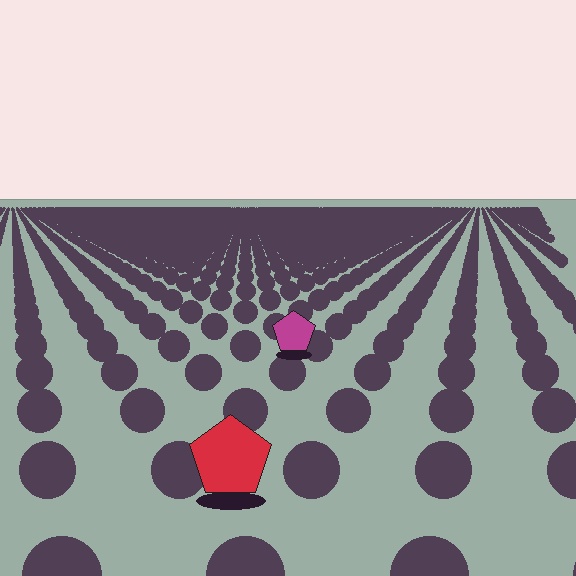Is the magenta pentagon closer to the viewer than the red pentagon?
No. The red pentagon is closer — you can tell from the texture gradient: the ground texture is coarser near it.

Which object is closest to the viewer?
The red pentagon is closest. The texture marks near it are larger and more spread out.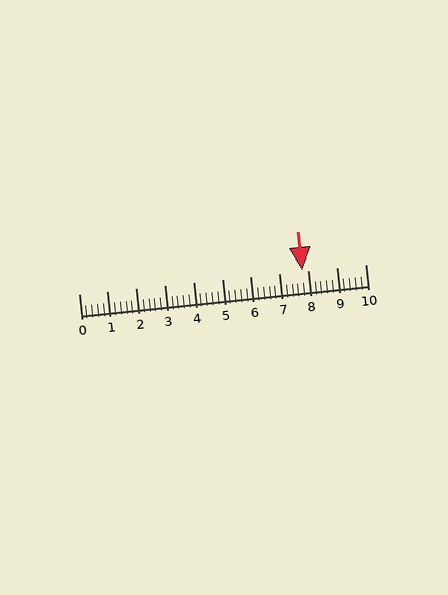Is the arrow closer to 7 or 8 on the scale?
The arrow is closer to 8.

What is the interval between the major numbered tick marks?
The major tick marks are spaced 1 units apart.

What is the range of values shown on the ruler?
The ruler shows values from 0 to 10.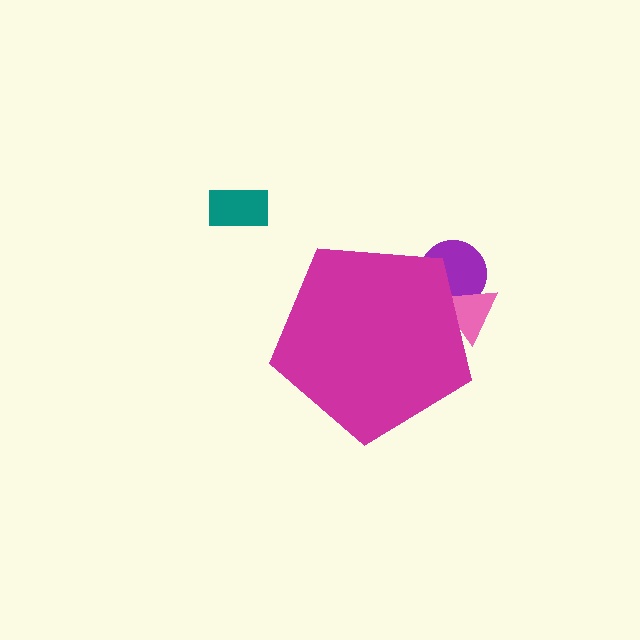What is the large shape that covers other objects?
A magenta pentagon.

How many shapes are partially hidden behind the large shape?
2 shapes are partially hidden.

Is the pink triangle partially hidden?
Yes, the pink triangle is partially hidden behind the magenta pentagon.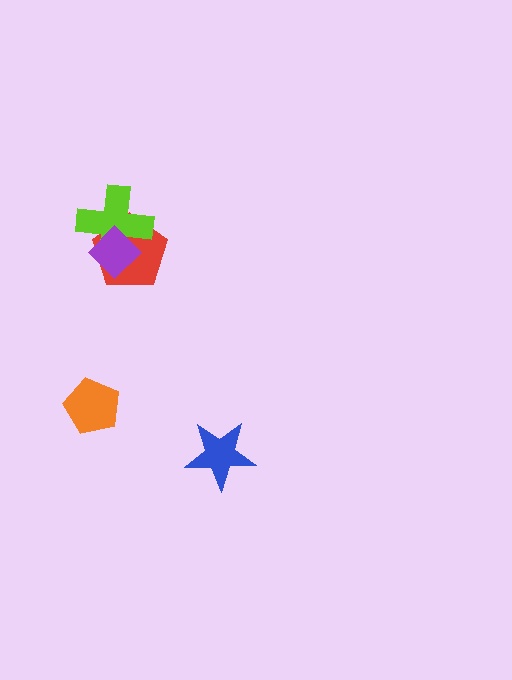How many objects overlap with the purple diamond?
2 objects overlap with the purple diamond.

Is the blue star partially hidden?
No, no other shape covers it.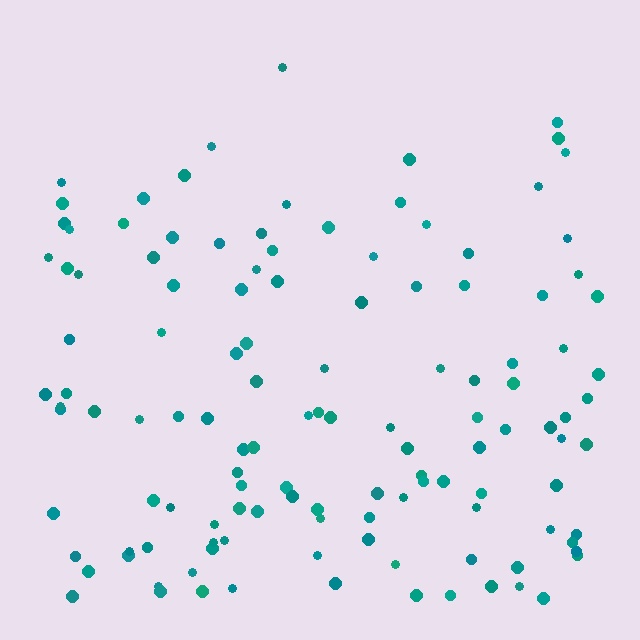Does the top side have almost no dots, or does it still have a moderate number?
Still a moderate number, just noticeably fewer than the bottom.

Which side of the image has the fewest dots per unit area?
The top.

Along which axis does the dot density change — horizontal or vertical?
Vertical.